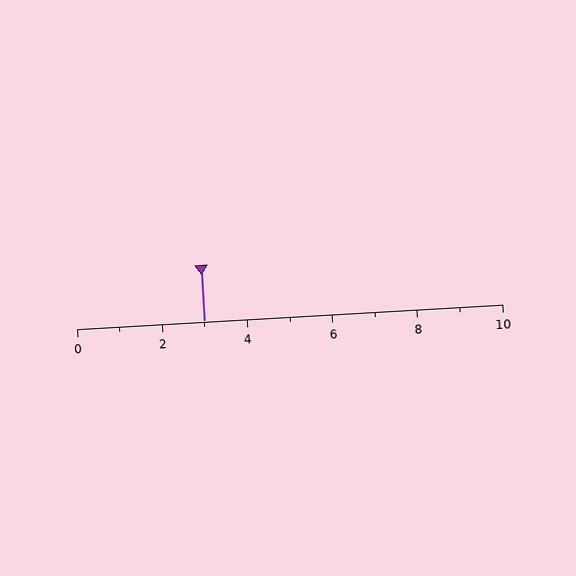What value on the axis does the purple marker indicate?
The marker indicates approximately 3.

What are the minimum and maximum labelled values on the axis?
The axis runs from 0 to 10.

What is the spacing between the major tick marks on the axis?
The major ticks are spaced 2 apart.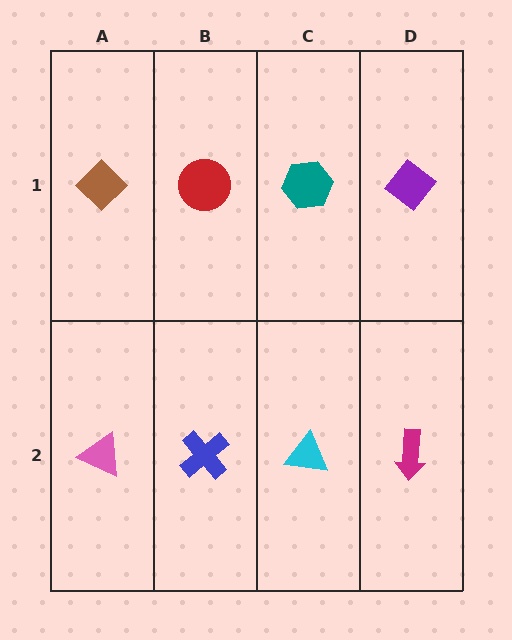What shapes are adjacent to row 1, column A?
A pink triangle (row 2, column A), a red circle (row 1, column B).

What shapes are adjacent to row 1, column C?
A cyan triangle (row 2, column C), a red circle (row 1, column B), a purple diamond (row 1, column D).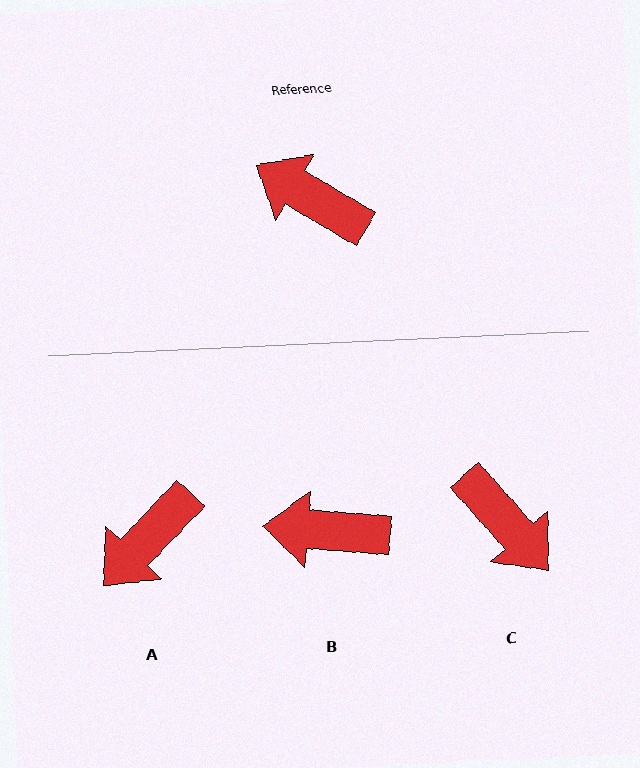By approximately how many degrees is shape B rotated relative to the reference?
Approximately 26 degrees counter-clockwise.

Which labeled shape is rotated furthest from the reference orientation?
C, about 162 degrees away.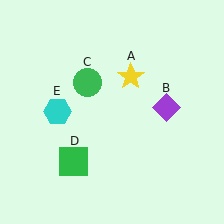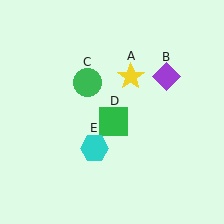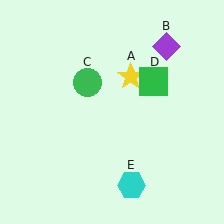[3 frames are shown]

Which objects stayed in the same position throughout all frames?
Yellow star (object A) and green circle (object C) remained stationary.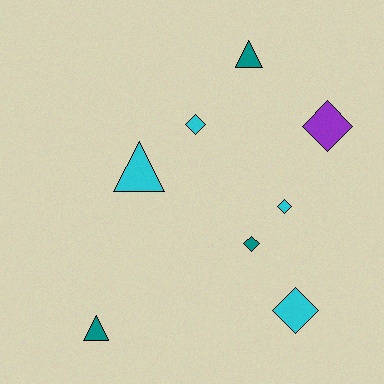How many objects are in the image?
There are 8 objects.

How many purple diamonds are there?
There is 1 purple diamond.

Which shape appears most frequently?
Diamond, with 5 objects.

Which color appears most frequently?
Cyan, with 4 objects.